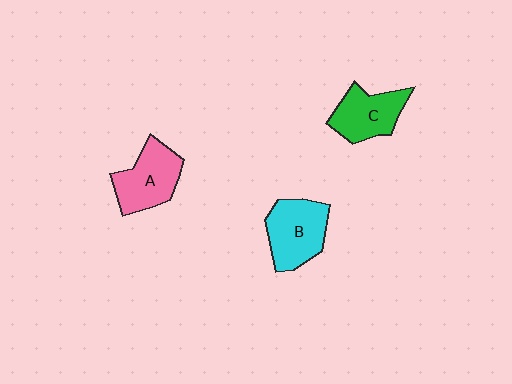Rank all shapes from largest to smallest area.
From largest to smallest: B (cyan), A (pink), C (green).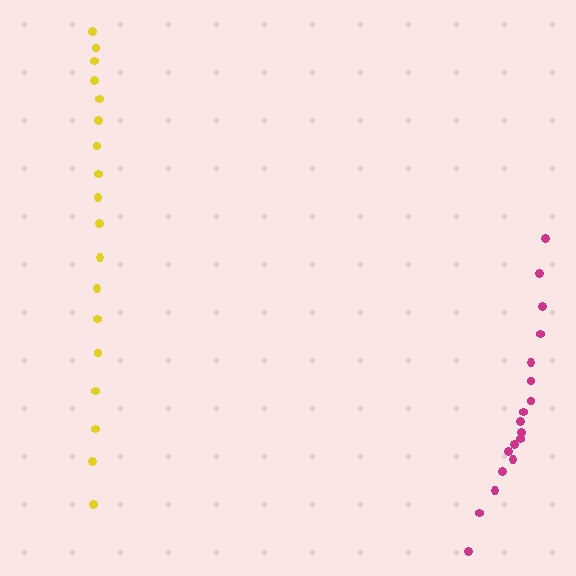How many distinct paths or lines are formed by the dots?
There are 2 distinct paths.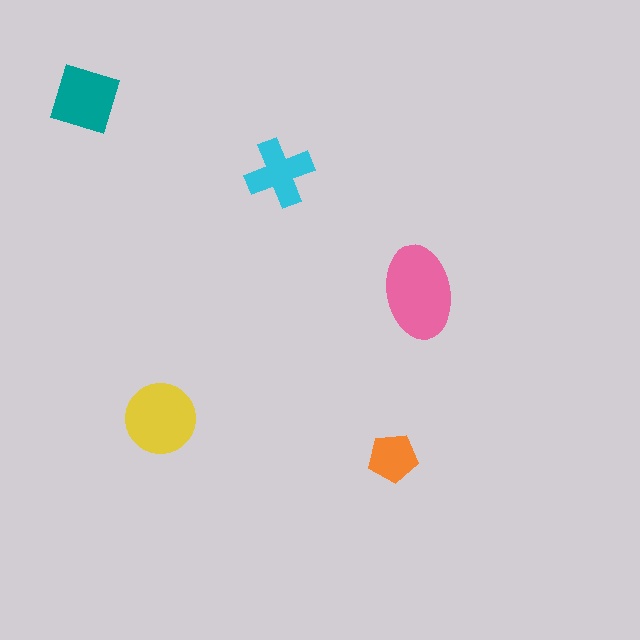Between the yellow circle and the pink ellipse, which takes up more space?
The pink ellipse.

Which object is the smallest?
The orange pentagon.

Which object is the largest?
The pink ellipse.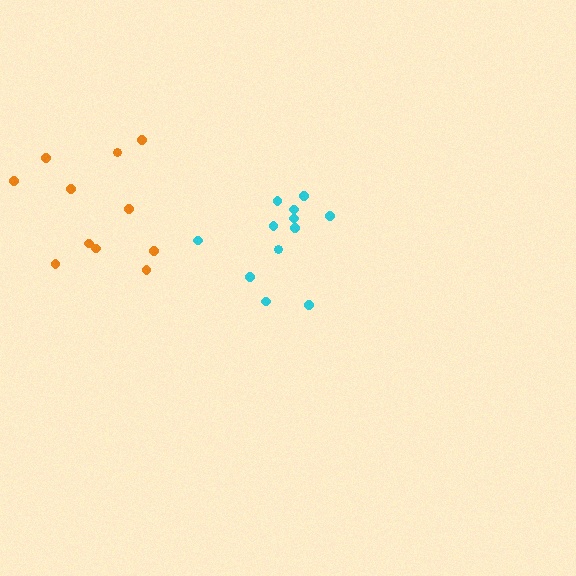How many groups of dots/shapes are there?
There are 2 groups.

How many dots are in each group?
Group 1: 11 dots, Group 2: 12 dots (23 total).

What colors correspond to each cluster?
The clusters are colored: orange, cyan.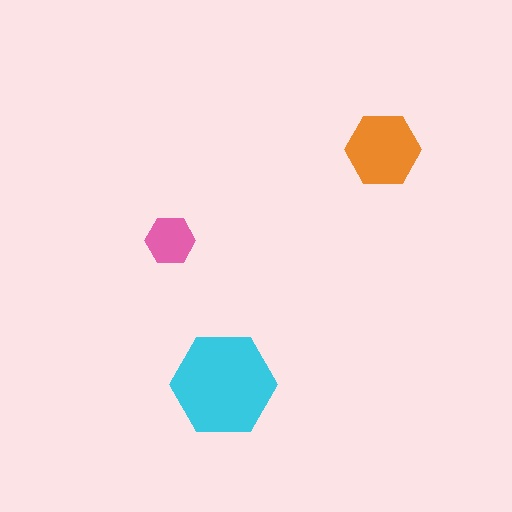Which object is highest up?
The orange hexagon is topmost.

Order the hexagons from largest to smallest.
the cyan one, the orange one, the pink one.